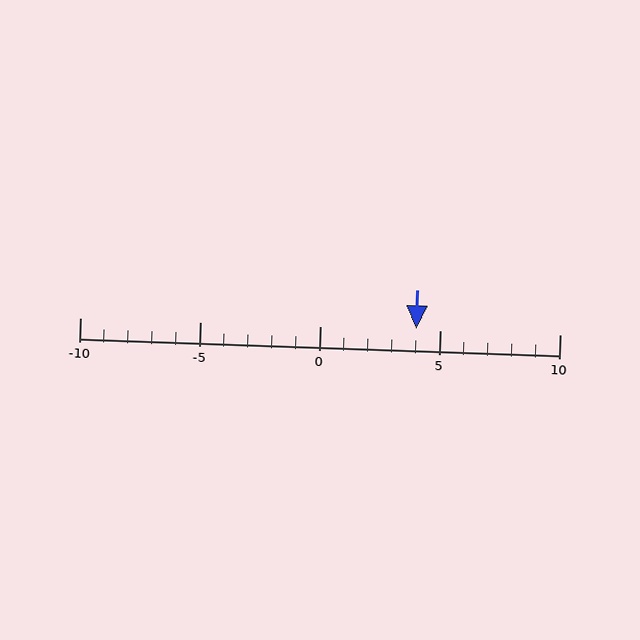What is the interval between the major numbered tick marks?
The major tick marks are spaced 5 units apart.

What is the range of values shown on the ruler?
The ruler shows values from -10 to 10.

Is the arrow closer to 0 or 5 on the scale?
The arrow is closer to 5.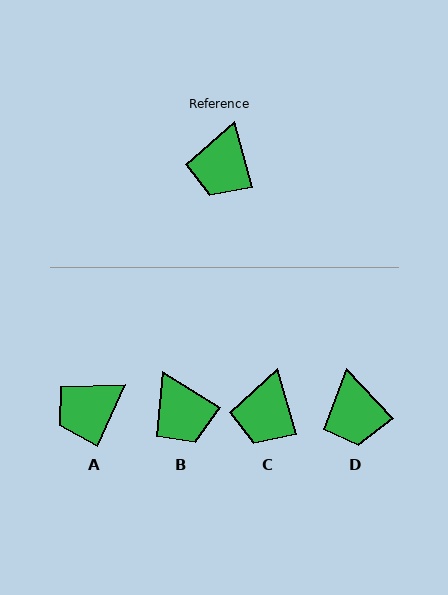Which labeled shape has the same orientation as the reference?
C.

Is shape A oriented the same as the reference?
No, it is off by about 40 degrees.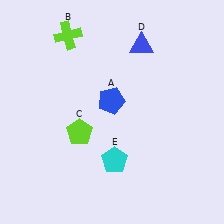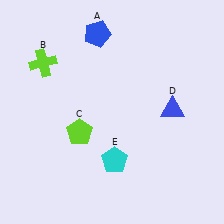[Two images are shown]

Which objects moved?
The objects that moved are: the blue pentagon (A), the lime cross (B), the blue triangle (D).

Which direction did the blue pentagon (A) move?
The blue pentagon (A) moved up.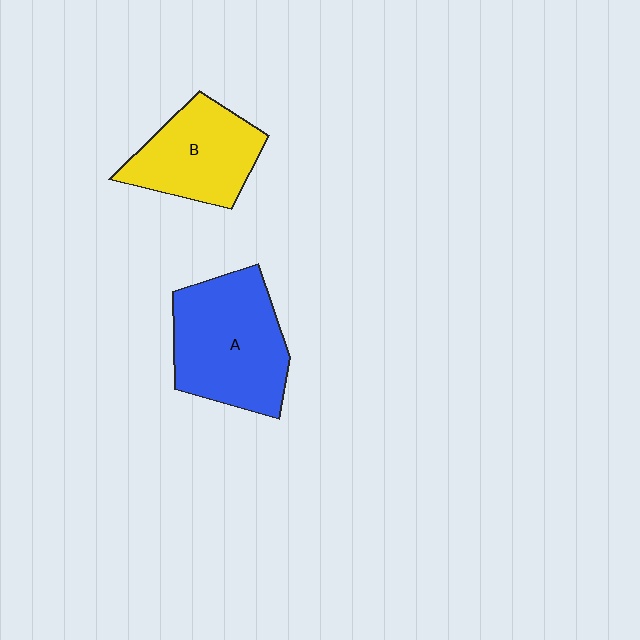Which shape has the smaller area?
Shape B (yellow).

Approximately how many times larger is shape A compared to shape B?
Approximately 1.3 times.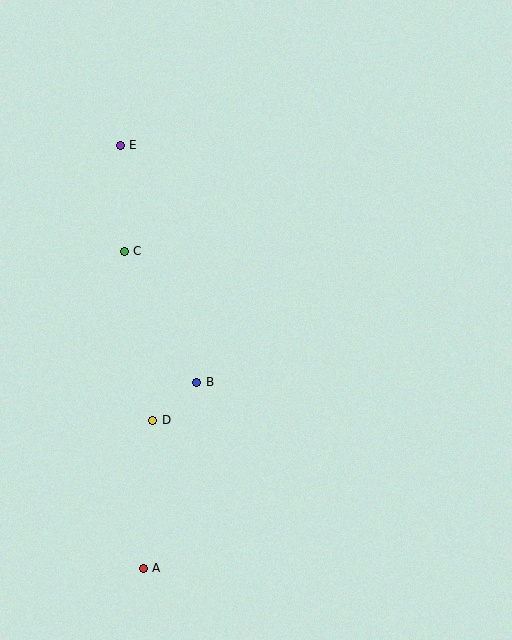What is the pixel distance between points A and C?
The distance between A and C is 317 pixels.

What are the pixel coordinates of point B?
Point B is at (197, 382).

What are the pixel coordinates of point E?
Point E is at (120, 145).